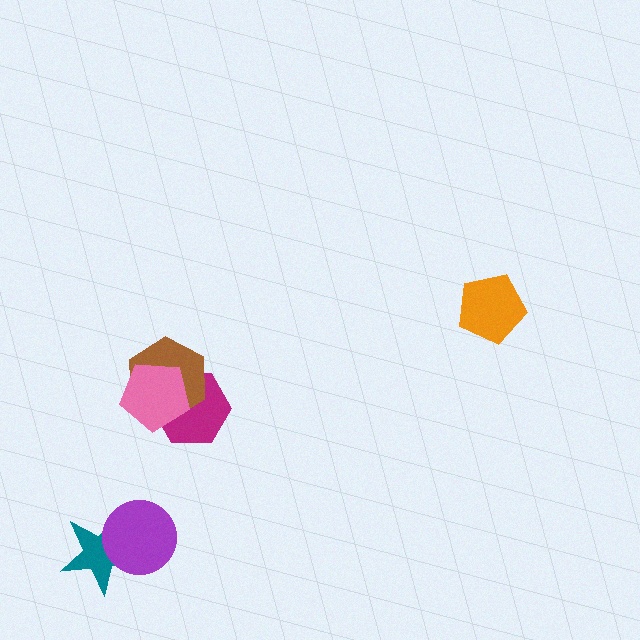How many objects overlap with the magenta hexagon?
2 objects overlap with the magenta hexagon.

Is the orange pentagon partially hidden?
No, no other shape covers it.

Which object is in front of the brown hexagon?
The pink pentagon is in front of the brown hexagon.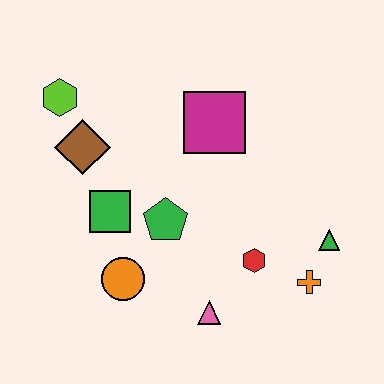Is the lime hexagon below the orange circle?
No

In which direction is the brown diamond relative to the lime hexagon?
The brown diamond is below the lime hexagon.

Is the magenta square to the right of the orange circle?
Yes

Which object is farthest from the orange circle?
The green triangle is farthest from the orange circle.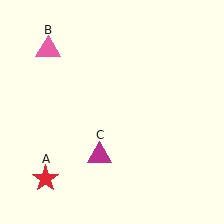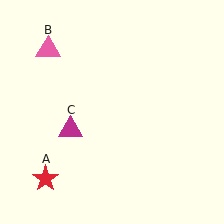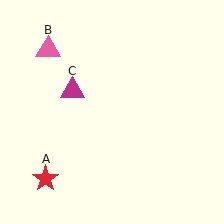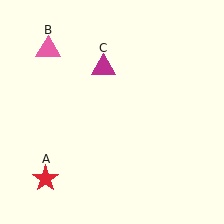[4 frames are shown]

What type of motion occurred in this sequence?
The magenta triangle (object C) rotated clockwise around the center of the scene.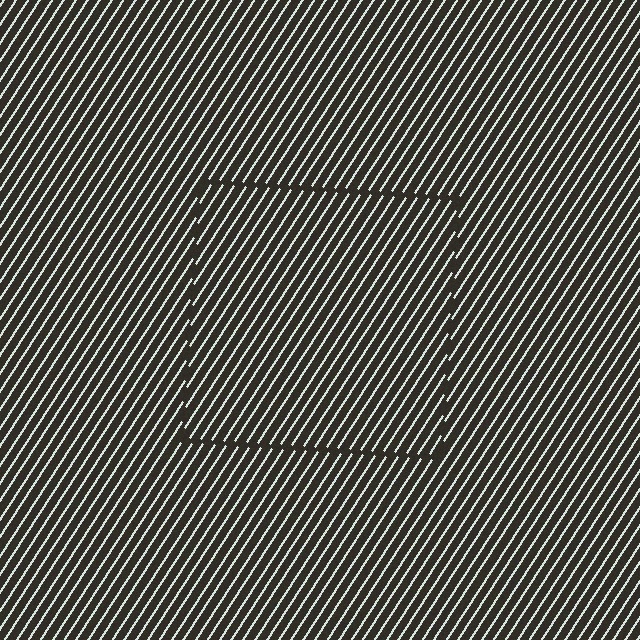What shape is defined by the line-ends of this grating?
An illusory square. The interior of the shape contains the same grating, shifted by half a period — the contour is defined by the phase discontinuity where line-ends from the inner and outer gratings abut.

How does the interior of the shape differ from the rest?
The interior of the shape contains the same grating, shifted by half a period — the contour is defined by the phase discontinuity where line-ends from the inner and outer gratings abut.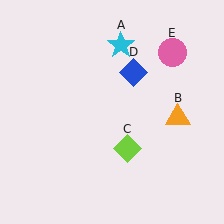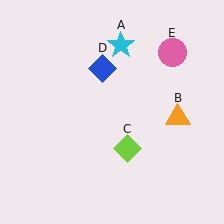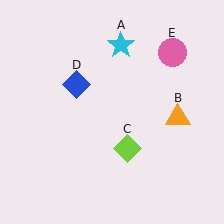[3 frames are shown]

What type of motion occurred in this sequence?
The blue diamond (object D) rotated counterclockwise around the center of the scene.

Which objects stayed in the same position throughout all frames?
Cyan star (object A) and orange triangle (object B) and lime diamond (object C) and pink circle (object E) remained stationary.